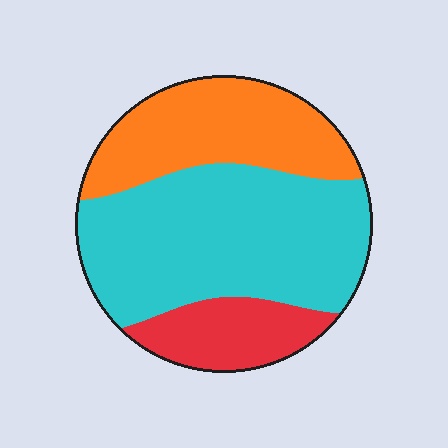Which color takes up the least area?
Red, at roughly 15%.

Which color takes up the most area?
Cyan, at roughly 55%.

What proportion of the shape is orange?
Orange takes up between a quarter and a half of the shape.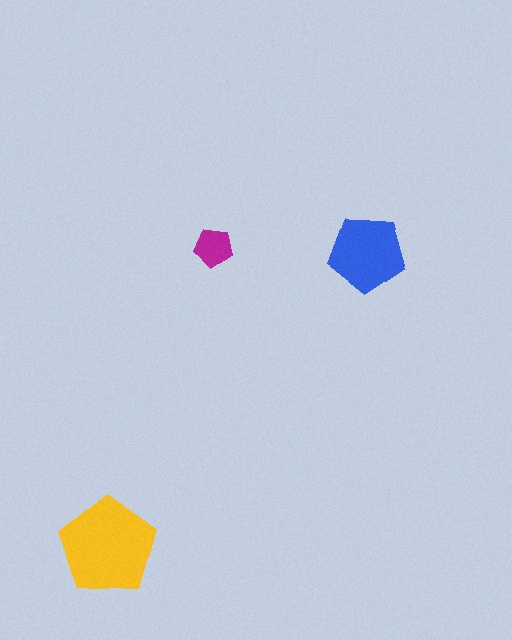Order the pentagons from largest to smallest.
the yellow one, the blue one, the magenta one.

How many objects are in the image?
There are 3 objects in the image.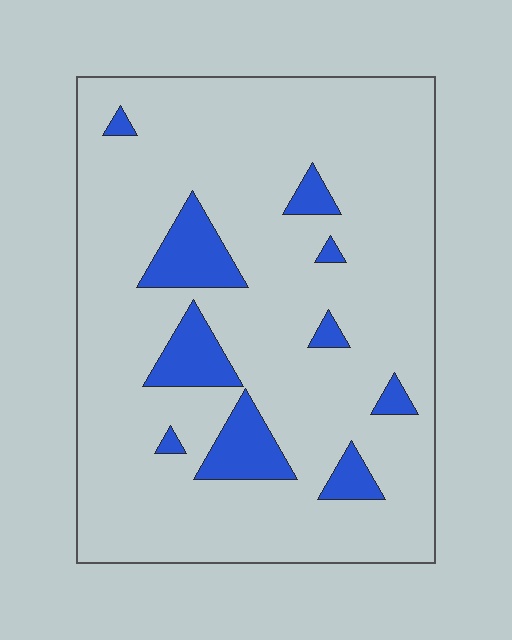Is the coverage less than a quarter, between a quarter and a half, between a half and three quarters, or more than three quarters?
Less than a quarter.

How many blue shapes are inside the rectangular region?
10.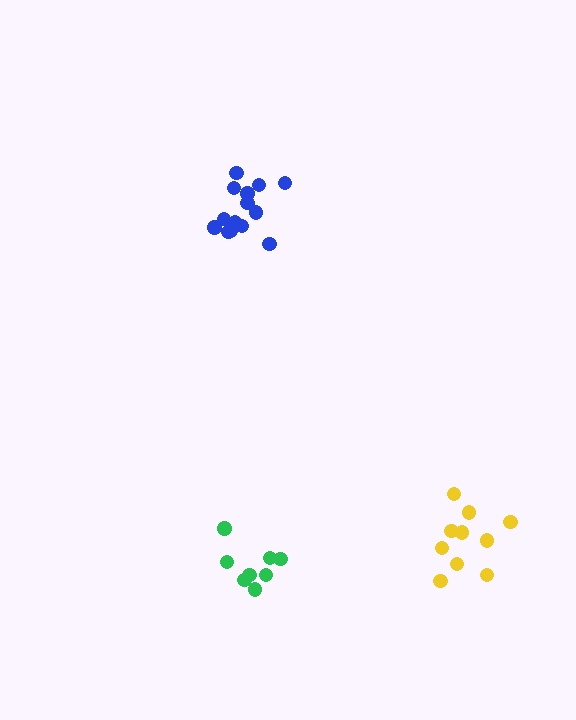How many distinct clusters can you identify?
There are 3 distinct clusters.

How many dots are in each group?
Group 1: 8 dots, Group 2: 10 dots, Group 3: 14 dots (32 total).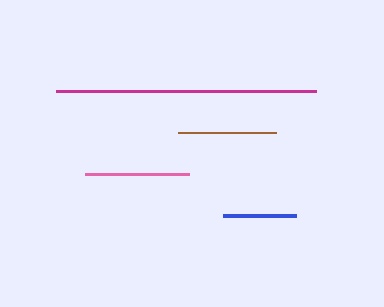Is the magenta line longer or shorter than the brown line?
The magenta line is longer than the brown line.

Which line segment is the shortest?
The blue line is the shortest at approximately 73 pixels.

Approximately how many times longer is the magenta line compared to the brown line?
The magenta line is approximately 2.6 times the length of the brown line.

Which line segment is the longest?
The magenta line is the longest at approximately 260 pixels.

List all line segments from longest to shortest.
From longest to shortest: magenta, pink, brown, blue.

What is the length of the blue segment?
The blue segment is approximately 73 pixels long.